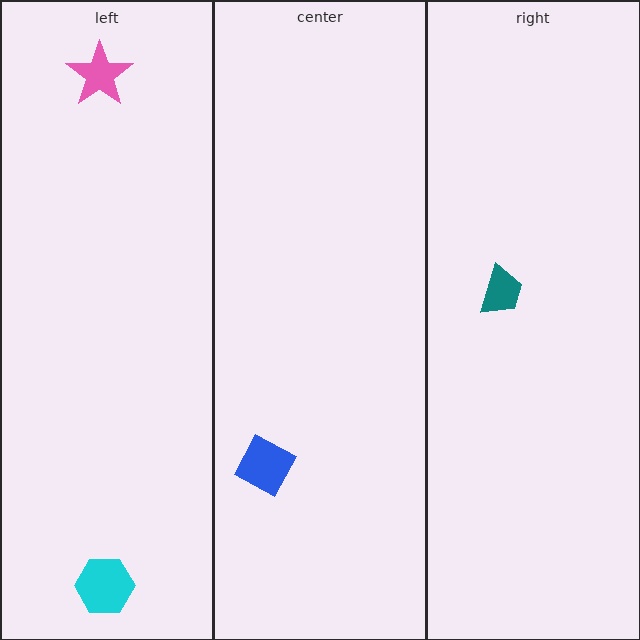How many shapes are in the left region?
2.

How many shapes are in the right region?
1.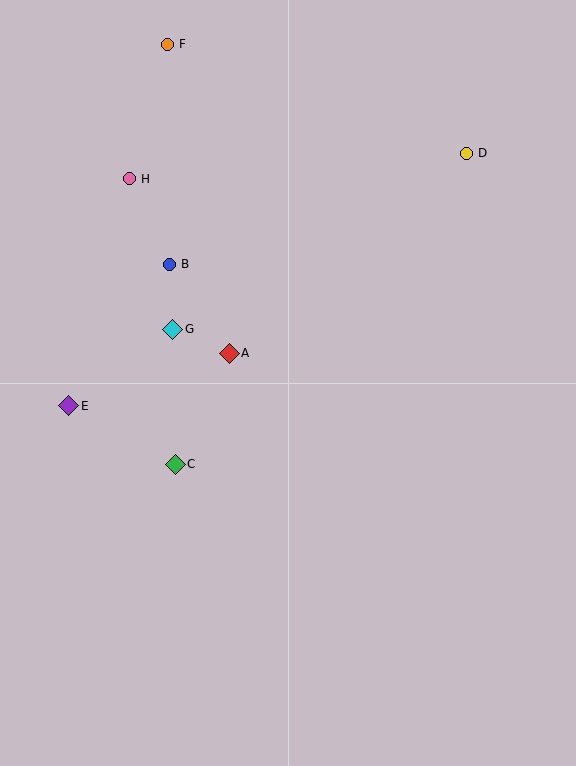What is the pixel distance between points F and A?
The distance between F and A is 315 pixels.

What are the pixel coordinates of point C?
Point C is at (175, 464).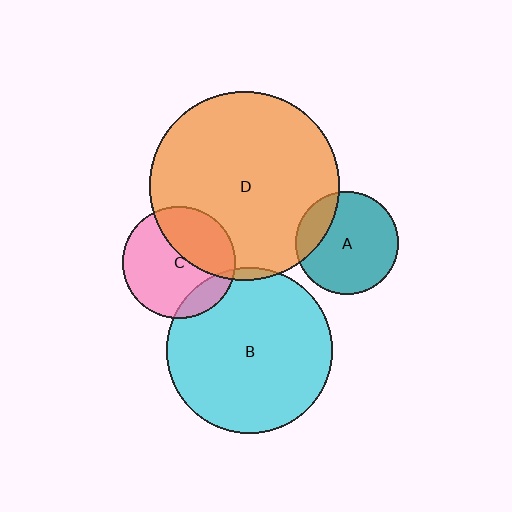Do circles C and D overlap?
Yes.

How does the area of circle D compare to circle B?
Approximately 1.3 times.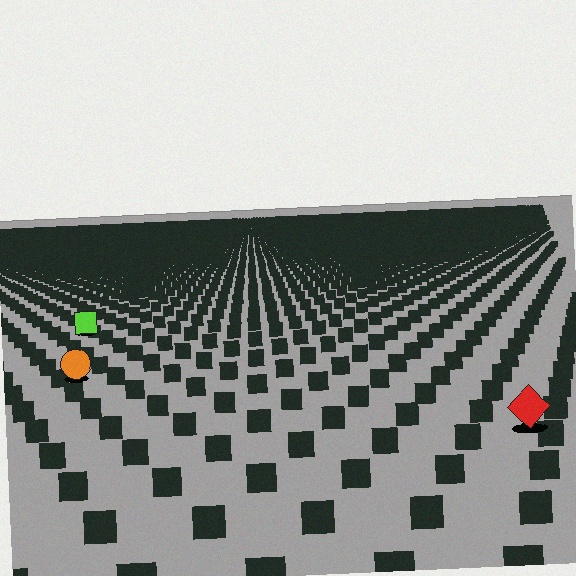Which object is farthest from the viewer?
The lime square is farthest from the viewer. It appears smaller and the ground texture around it is denser.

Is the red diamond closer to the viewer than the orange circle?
Yes. The red diamond is closer — you can tell from the texture gradient: the ground texture is coarser near it.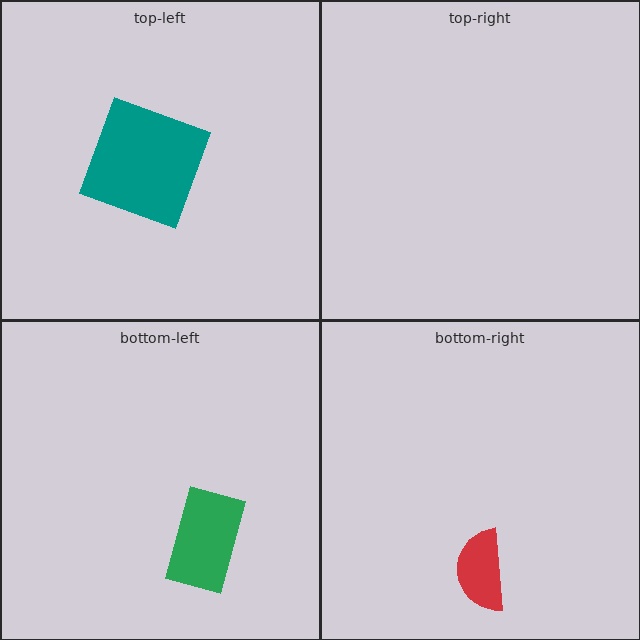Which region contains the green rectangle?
The bottom-left region.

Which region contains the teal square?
The top-left region.